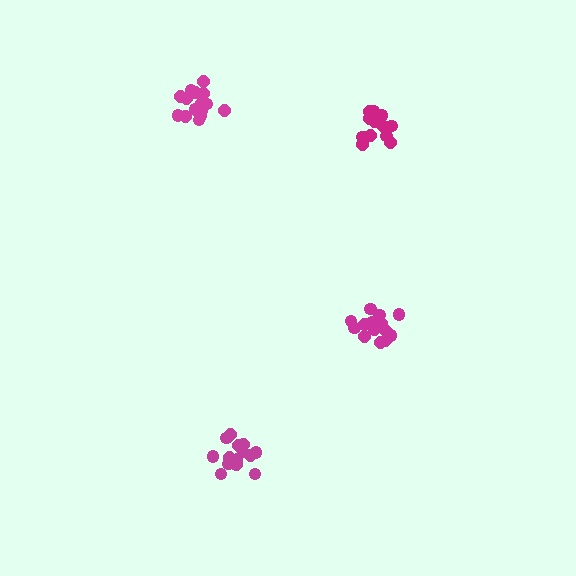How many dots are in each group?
Group 1: 15 dots, Group 2: 15 dots, Group 3: 15 dots, Group 4: 16 dots (61 total).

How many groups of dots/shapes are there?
There are 4 groups.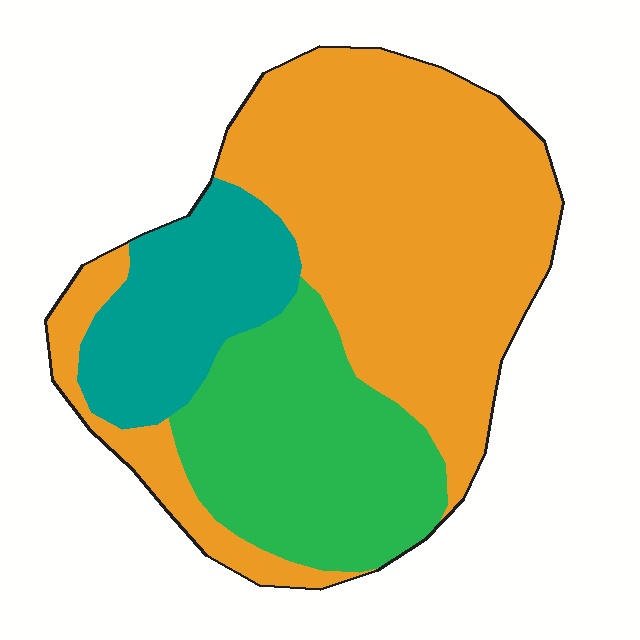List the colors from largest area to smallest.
From largest to smallest: orange, green, teal.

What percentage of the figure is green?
Green takes up between a quarter and a half of the figure.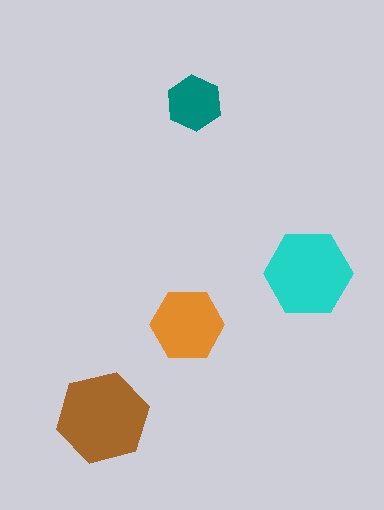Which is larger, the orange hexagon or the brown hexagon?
The brown one.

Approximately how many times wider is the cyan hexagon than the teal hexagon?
About 1.5 times wider.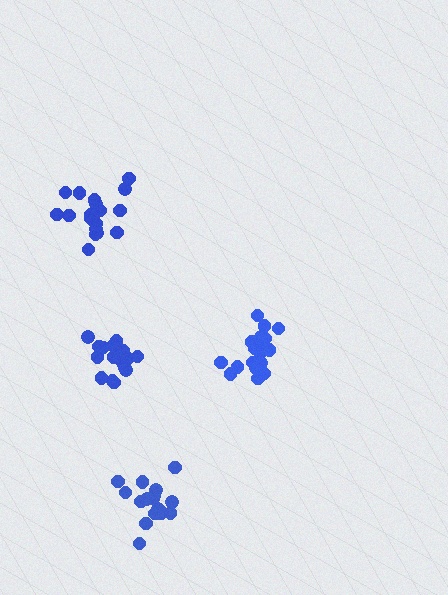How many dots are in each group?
Group 1: 21 dots, Group 2: 18 dots, Group 3: 20 dots, Group 4: 19 dots (78 total).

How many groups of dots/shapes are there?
There are 4 groups.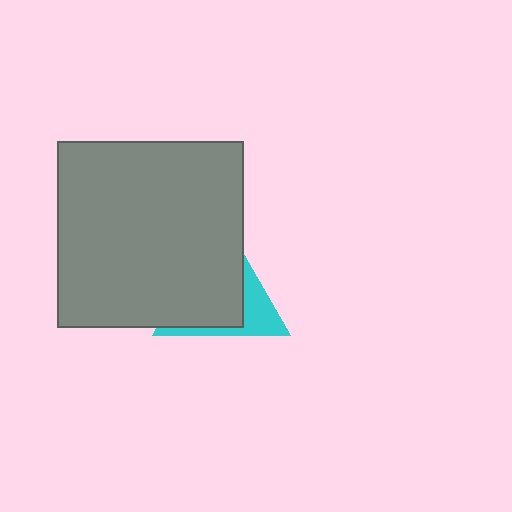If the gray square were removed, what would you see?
You would see the complete cyan triangle.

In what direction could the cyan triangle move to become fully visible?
The cyan triangle could move right. That would shift it out from behind the gray square entirely.